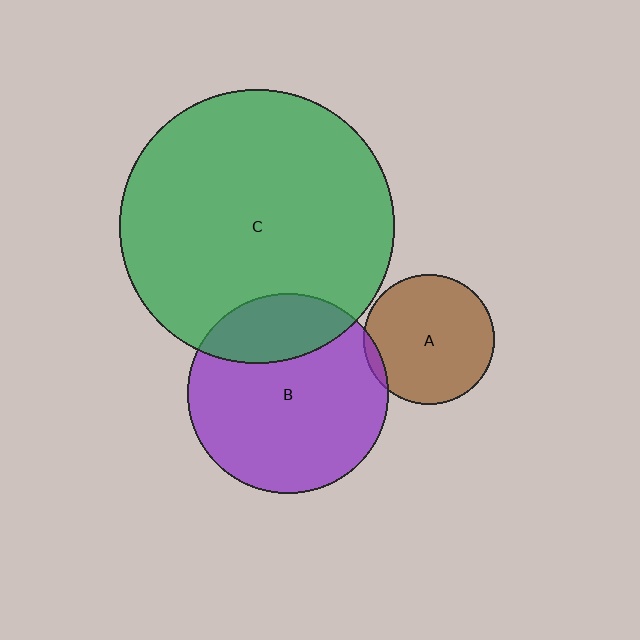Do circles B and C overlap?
Yes.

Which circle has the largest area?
Circle C (green).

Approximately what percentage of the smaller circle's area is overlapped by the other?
Approximately 25%.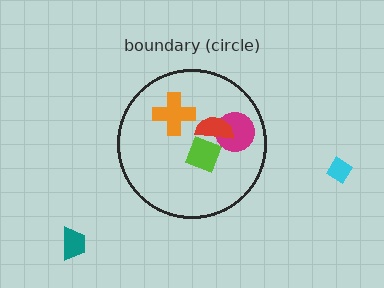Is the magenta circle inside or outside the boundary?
Inside.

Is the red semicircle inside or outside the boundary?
Inside.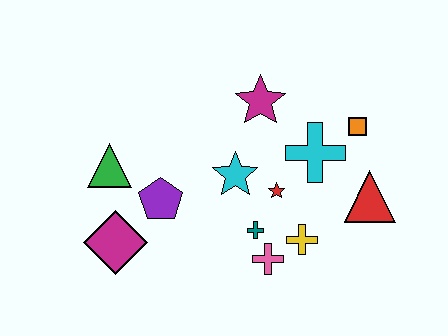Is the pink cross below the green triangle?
Yes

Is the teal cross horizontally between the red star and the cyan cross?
No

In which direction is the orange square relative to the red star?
The orange square is to the right of the red star.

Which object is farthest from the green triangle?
The red triangle is farthest from the green triangle.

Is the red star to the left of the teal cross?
No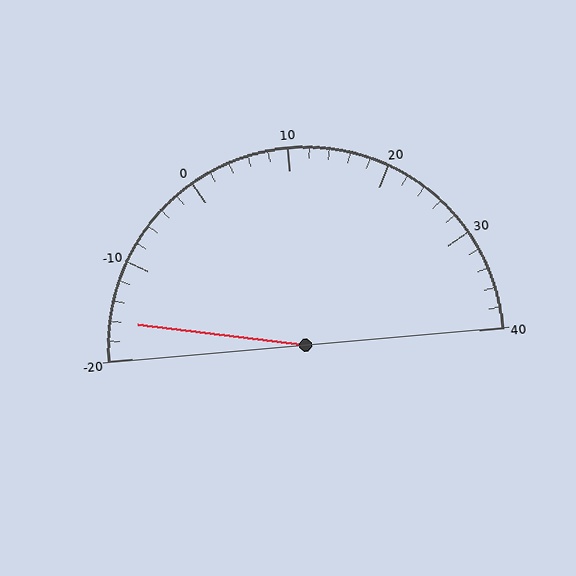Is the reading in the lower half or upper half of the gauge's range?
The reading is in the lower half of the range (-20 to 40).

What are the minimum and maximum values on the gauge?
The gauge ranges from -20 to 40.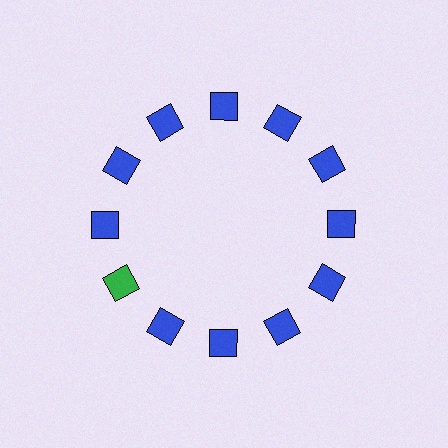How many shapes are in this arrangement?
There are 12 shapes arranged in a ring pattern.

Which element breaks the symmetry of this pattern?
The green square at roughly the 8 o'clock position breaks the symmetry. All other shapes are blue squares.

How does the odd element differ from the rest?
It has a different color: green instead of blue.